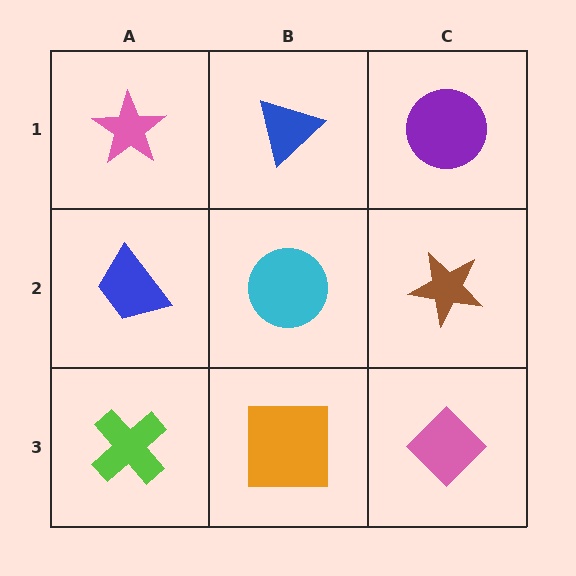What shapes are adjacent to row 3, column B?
A cyan circle (row 2, column B), a lime cross (row 3, column A), a pink diamond (row 3, column C).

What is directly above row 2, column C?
A purple circle.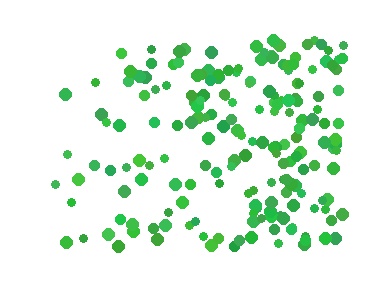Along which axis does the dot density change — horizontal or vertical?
Horizontal.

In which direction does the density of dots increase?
From left to right, with the right side densest.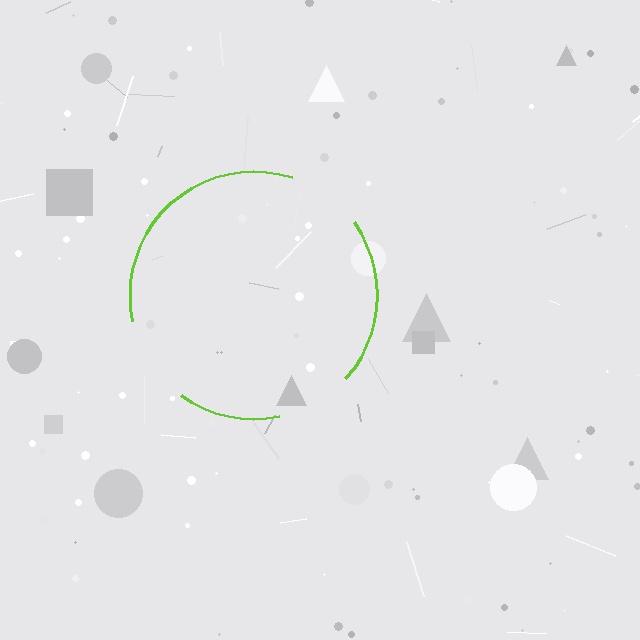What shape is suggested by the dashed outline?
The dashed outline suggests a circle.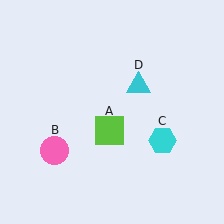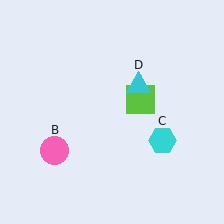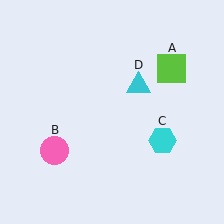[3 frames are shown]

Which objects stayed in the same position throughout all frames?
Pink circle (object B) and cyan hexagon (object C) and cyan triangle (object D) remained stationary.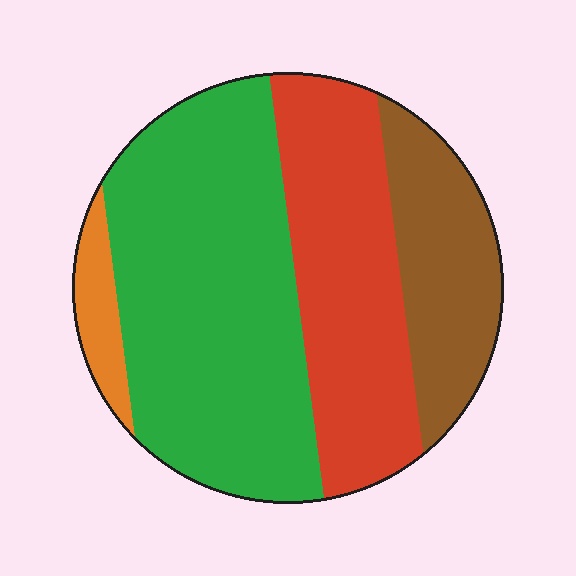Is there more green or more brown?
Green.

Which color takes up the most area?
Green, at roughly 45%.